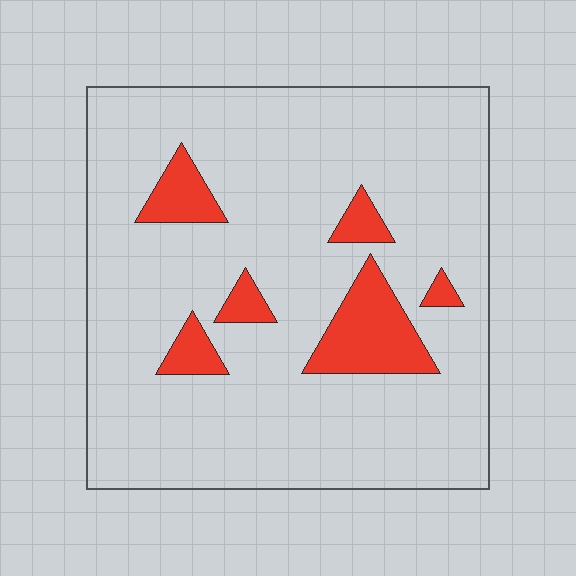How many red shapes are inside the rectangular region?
6.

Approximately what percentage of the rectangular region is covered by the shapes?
Approximately 10%.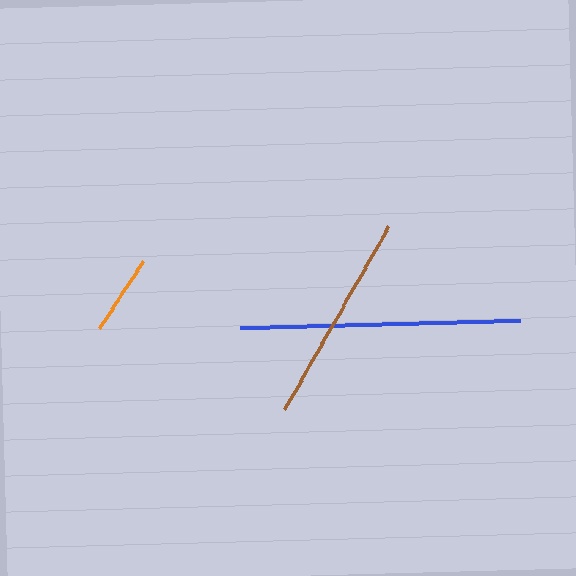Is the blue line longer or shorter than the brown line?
The blue line is longer than the brown line.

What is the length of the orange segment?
The orange segment is approximately 80 pixels long.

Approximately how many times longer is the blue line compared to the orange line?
The blue line is approximately 3.5 times the length of the orange line.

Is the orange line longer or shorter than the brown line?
The brown line is longer than the orange line.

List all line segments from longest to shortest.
From longest to shortest: blue, brown, orange.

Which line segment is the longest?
The blue line is the longest at approximately 280 pixels.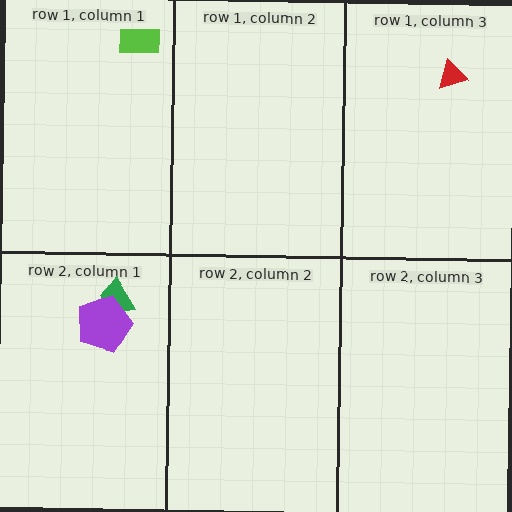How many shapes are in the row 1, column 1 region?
1.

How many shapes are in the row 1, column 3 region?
1.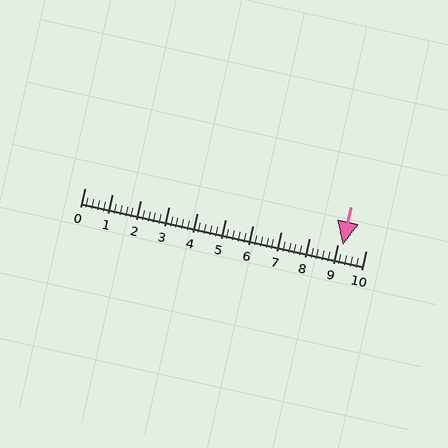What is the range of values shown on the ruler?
The ruler shows values from 0 to 10.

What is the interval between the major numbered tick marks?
The major tick marks are spaced 1 units apart.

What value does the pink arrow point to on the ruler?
The pink arrow points to approximately 9.2.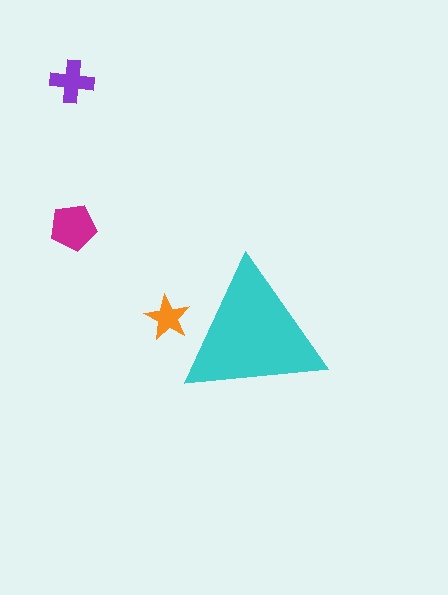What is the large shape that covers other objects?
A cyan triangle.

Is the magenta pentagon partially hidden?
No, the magenta pentagon is fully visible.